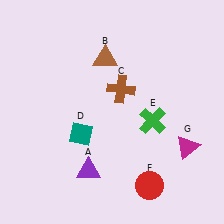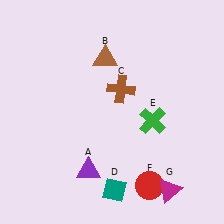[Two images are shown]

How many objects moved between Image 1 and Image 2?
2 objects moved between the two images.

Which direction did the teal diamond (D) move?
The teal diamond (D) moved down.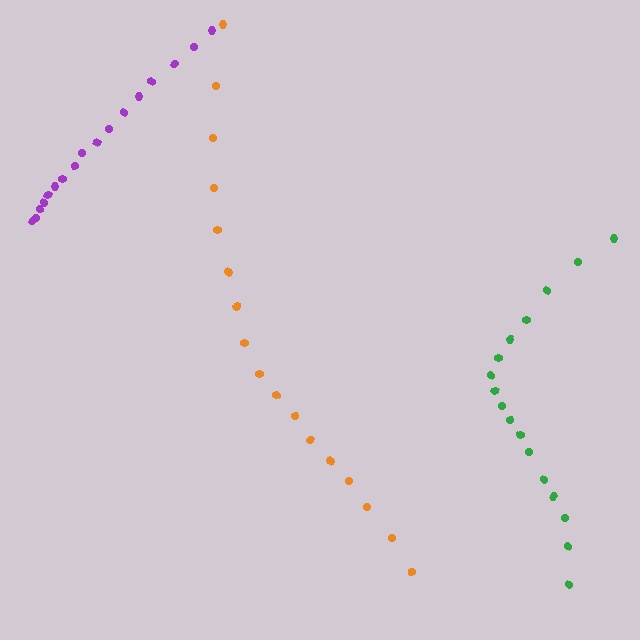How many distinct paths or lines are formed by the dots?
There are 3 distinct paths.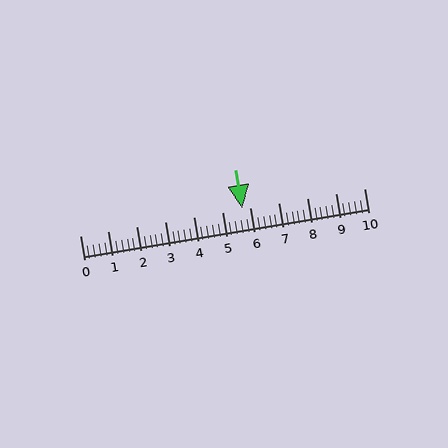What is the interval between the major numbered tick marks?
The major tick marks are spaced 1 units apart.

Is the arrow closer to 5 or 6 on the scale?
The arrow is closer to 6.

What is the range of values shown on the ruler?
The ruler shows values from 0 to 10.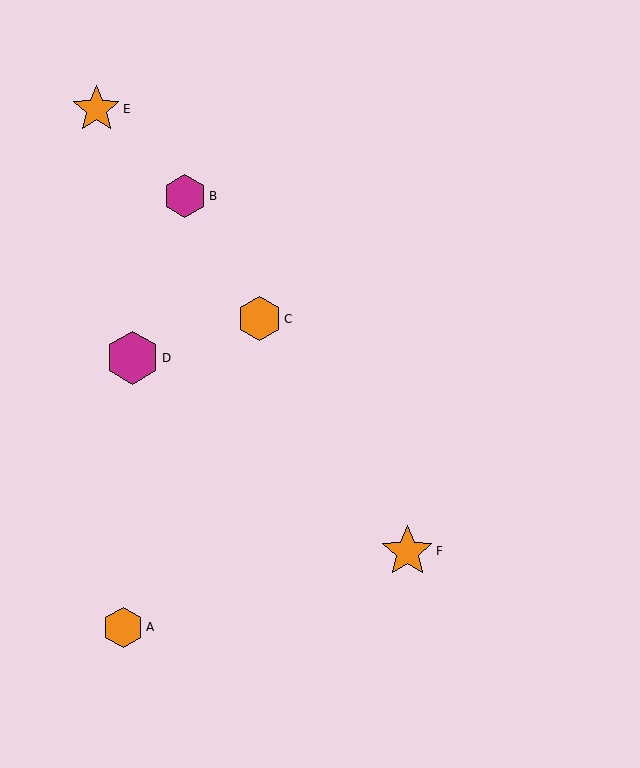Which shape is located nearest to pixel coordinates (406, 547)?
The orange star (labeled F) at (407, 552) is nearest to that location.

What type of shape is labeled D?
Shape D is a magenta hexagon.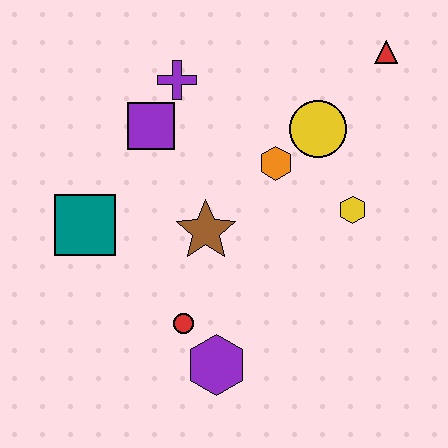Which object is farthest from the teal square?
The red triangle is farthest from the teal square.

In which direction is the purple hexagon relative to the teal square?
The purple hexagon is below the teal square.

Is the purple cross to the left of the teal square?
No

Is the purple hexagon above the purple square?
No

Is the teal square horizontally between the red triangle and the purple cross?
No